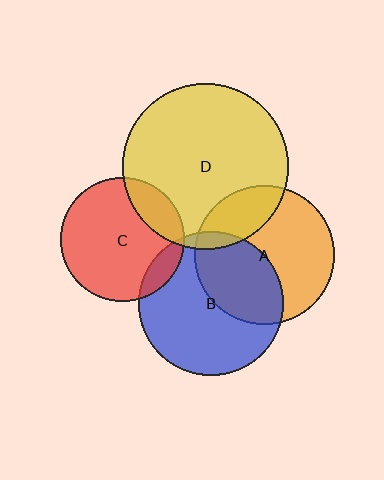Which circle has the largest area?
Circle D (yellow).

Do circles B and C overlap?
Yes.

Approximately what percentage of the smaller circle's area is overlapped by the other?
Approximately 10%.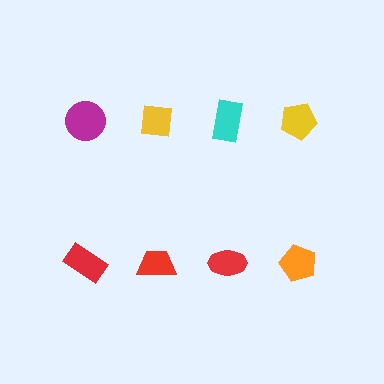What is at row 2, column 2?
A red trapezoid.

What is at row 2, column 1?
A red rectangle.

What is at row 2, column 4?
An orange pentagon.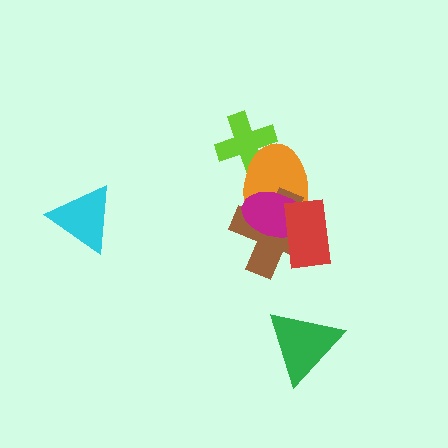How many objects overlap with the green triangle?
0 objects overlap with the green triangle.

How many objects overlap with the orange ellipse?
4 objects overlap with the orange ellipse.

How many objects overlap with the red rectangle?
3 objects overlap with the red rectangle.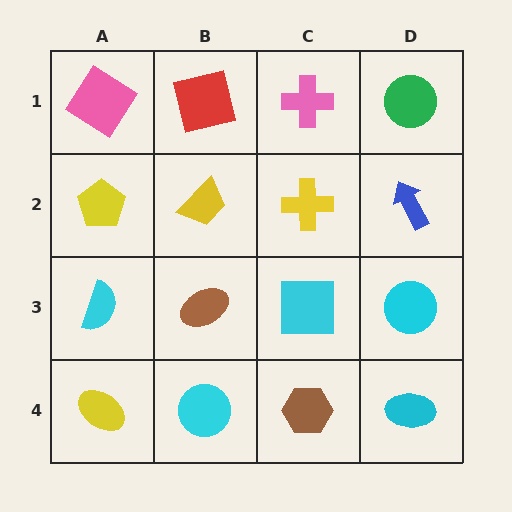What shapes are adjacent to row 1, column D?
A blue arrow (row 2, column D), a pink cross (row 1, column C).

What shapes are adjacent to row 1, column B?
A yellow trapezoid (row 2, column B), a pink diamond (row 1, column A), a pink cross (row 1, column C).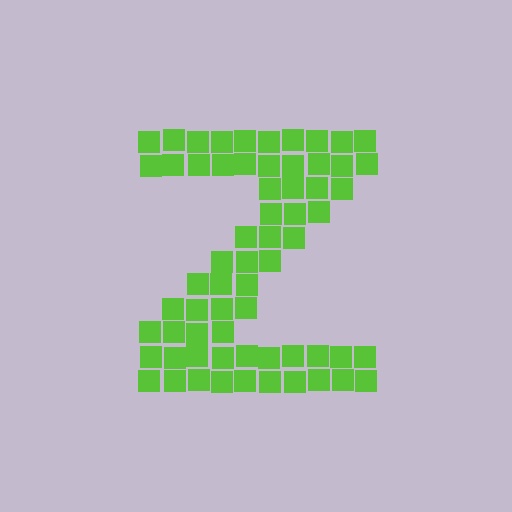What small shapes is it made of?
It is made of small squares.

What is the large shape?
The large shape is the letter Z.